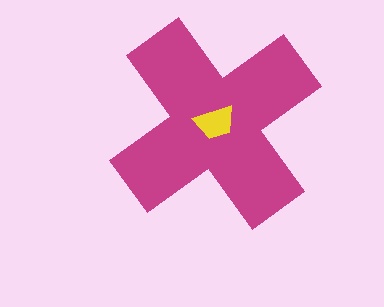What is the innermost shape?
The yellow trapezoid.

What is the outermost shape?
The magenta cross.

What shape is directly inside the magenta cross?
The yellow trapezoid.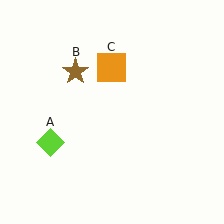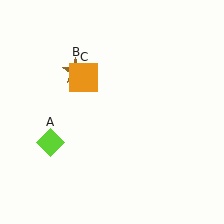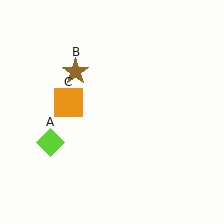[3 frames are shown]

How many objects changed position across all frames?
1 object changed position: orange square (object C).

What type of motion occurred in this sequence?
The orange square (object C) rotated counterclockwise around the center of the scene.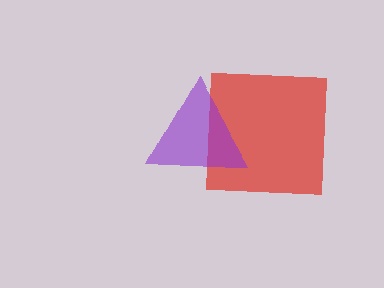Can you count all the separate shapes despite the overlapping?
Yes, there are 2 separate shapes.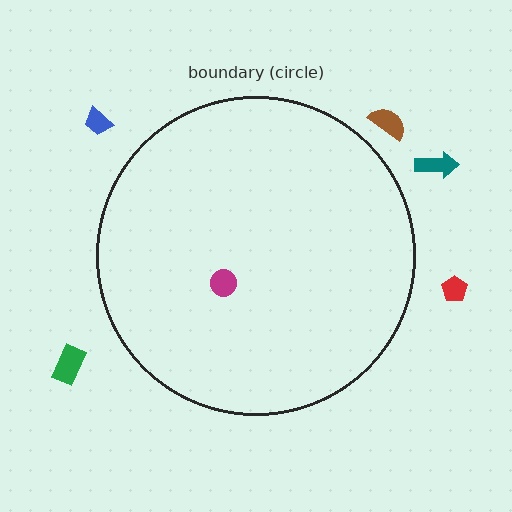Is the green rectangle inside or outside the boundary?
Outside.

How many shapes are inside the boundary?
1 inside, 5 outside.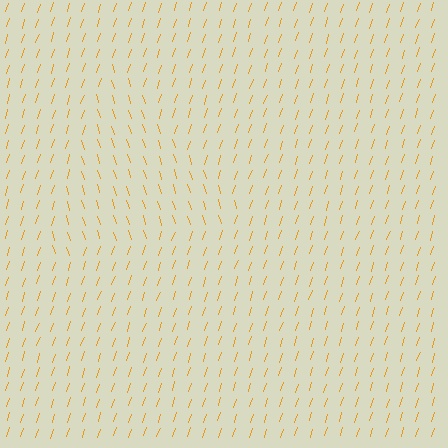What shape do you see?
I see a triangle.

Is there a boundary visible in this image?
Yes, there is a texture boundary formed by a change in line orientation.